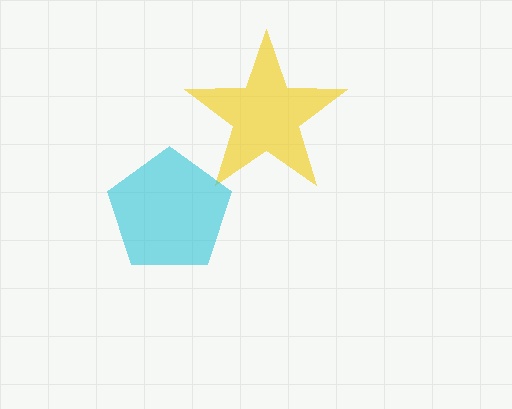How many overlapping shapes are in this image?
There are 2 overlapping shapes in the image.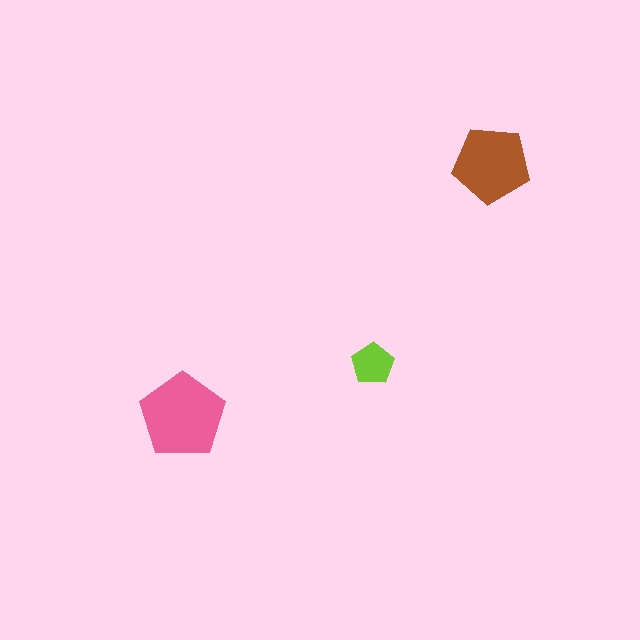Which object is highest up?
The brown pentagon is topmost.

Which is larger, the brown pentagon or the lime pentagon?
The brown one.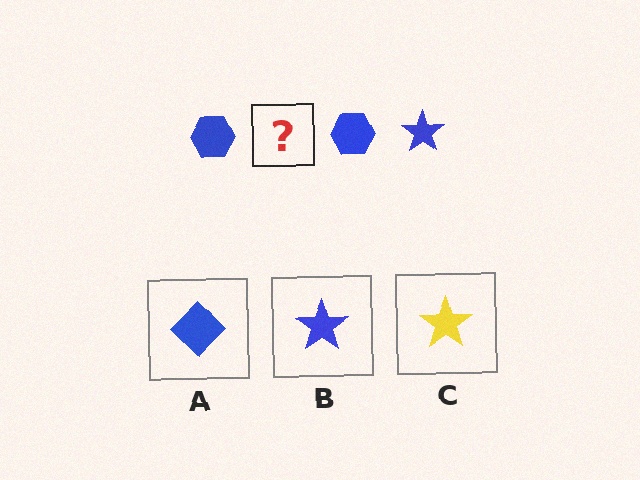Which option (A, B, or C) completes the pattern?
B.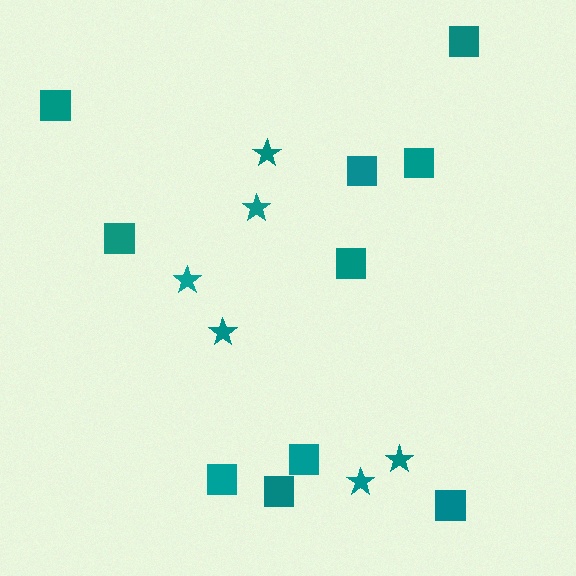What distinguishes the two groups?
There are 2 groups: one group of squares (10) and one group of stars (6).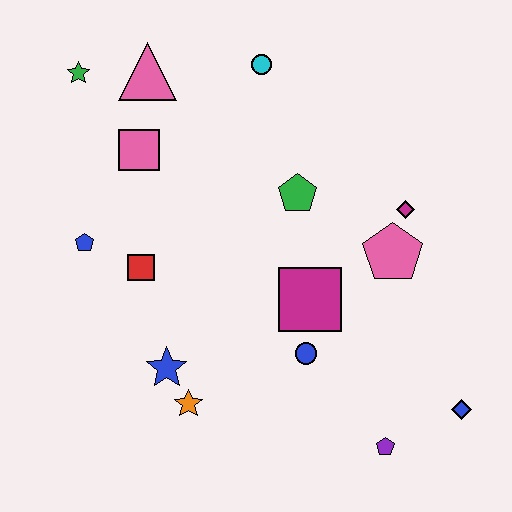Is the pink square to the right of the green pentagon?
No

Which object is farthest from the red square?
The blue diamond is farthest from the red square.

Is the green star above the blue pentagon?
Yes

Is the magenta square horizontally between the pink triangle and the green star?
No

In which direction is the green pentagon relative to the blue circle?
The green pentagon is above the blue circle.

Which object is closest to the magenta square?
The blue circle is closest to the magenta square.